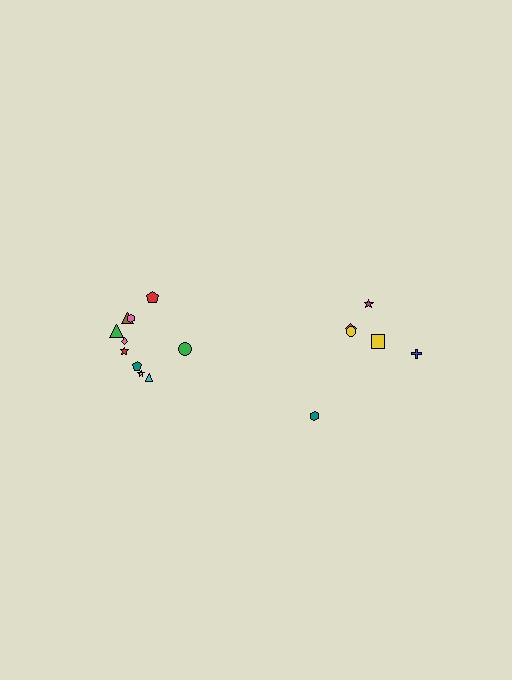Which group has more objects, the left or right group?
The left group.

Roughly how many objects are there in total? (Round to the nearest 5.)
Roughly 15 objects in total.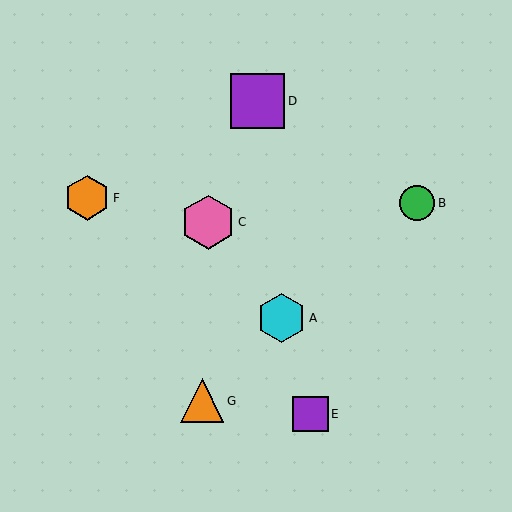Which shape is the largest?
The purple square (labeled D) is the largest.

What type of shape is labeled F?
Shape F is an orange hexagon.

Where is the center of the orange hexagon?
The center of the orange hexagon is at (87, 198).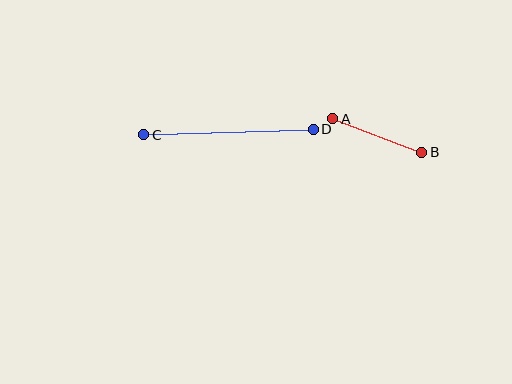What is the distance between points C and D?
The distance is approximately 170 pixels.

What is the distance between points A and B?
The distance is approximately 95 pixels.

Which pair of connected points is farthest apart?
Points C and D are farthest apart.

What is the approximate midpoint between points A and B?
The midpoint is at approximately (377, 135) pixels.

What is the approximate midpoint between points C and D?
The midpoint is at approximately (229, 132) pixels.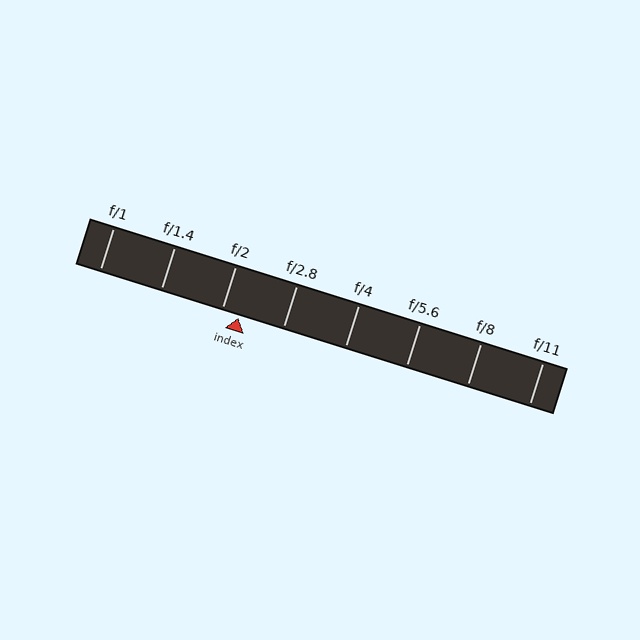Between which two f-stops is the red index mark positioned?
The index mark is between f/2 and f/2.8.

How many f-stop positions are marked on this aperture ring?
There are 8 f-stop positions marked.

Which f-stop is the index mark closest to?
The index mark is closest to f/2.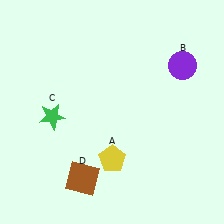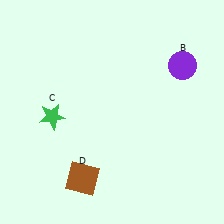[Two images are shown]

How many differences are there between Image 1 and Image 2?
There is 1 difference between the two images.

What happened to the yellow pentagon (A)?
The yellow pentagon (A) was removed in Image 2. It was in the bottom-right area of Image 1.